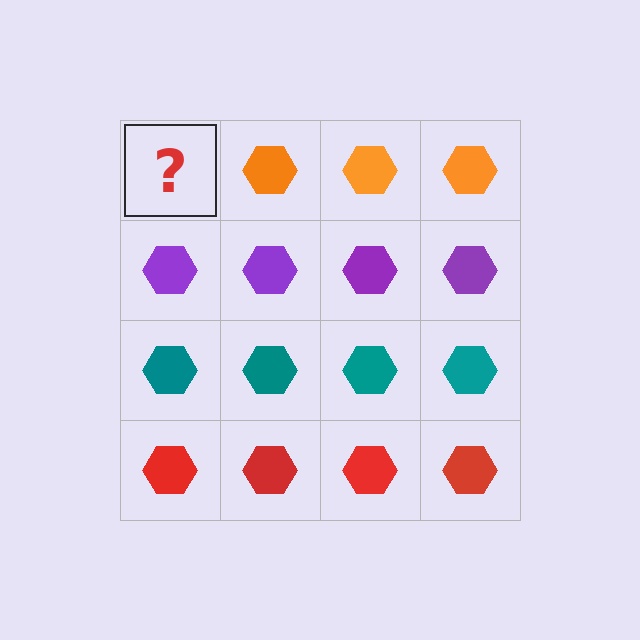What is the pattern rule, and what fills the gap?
The rule is that each row has a consistent color. The gap should be filled with an orange hexagon.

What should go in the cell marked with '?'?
The missing cell should contain an orange hexagon.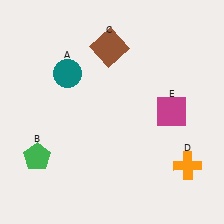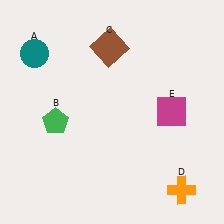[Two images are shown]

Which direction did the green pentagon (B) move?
The green pentagon (B) moved up.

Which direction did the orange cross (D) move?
The orange cross (D) moved down.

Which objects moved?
The objects that moved are: the teal circle (A), the green pentagon (B), the orange cross (D).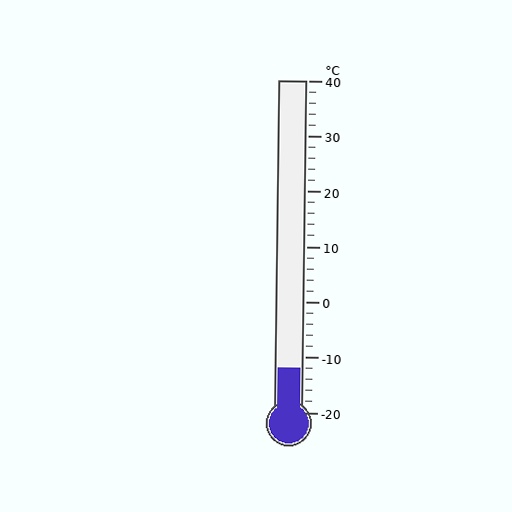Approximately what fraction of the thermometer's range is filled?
The thermometer is filled to approximately 15% of its range.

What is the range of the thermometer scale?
The thermometer scale ranges from -20°C to 40°C.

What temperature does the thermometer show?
The thermometer shows approximately -12°C.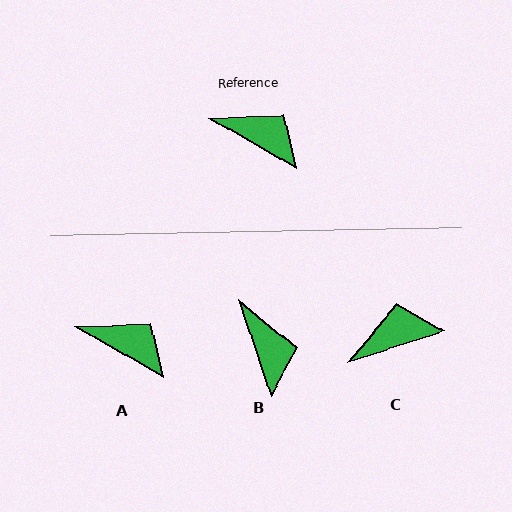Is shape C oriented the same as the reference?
No, it is off by about 47 degrees.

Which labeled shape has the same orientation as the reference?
A.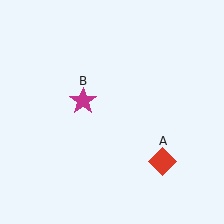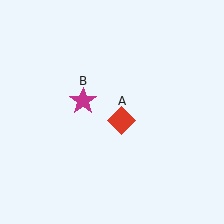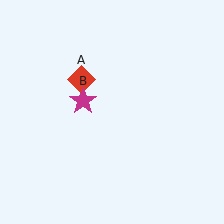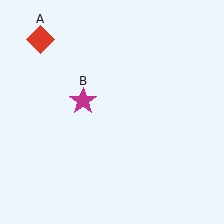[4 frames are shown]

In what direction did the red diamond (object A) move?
The red diamond (object A) moved up and to the left.